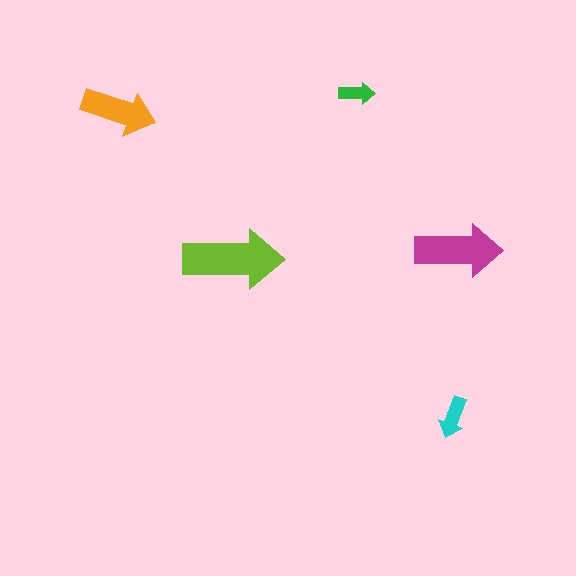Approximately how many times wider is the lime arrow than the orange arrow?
About 1.5 times wider.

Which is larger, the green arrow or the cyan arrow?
The cyan one.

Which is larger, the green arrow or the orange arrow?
The orange one.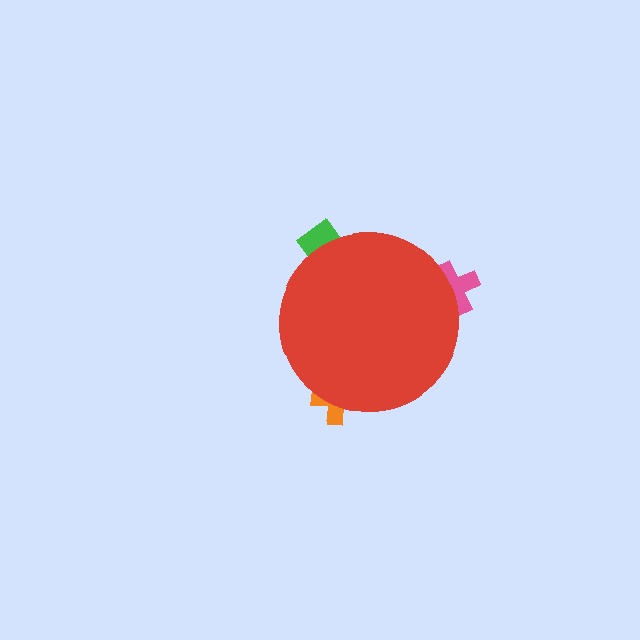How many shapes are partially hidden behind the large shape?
3 shapes are partially hidden.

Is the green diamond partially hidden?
Yes, the green diamond is partially hidden behind the red circle.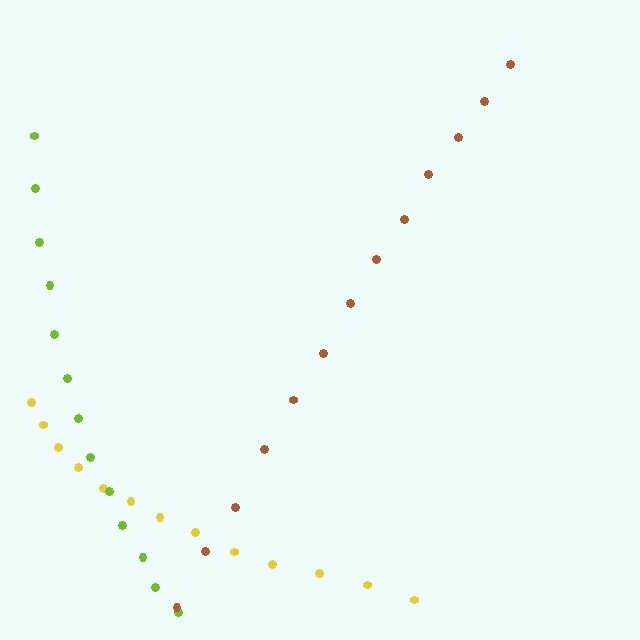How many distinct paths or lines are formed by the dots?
There are 3 distinct paths.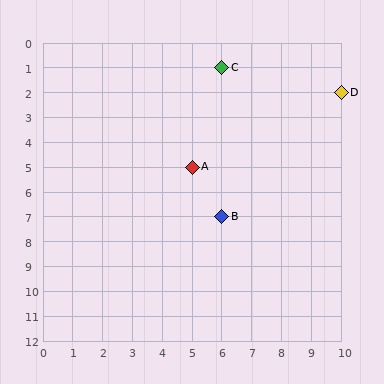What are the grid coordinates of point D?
Point D is at grid coordinates (10, 2).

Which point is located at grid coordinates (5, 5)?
Point A is at (5, 5).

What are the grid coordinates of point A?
Point A is at grid coordinates (5, 5).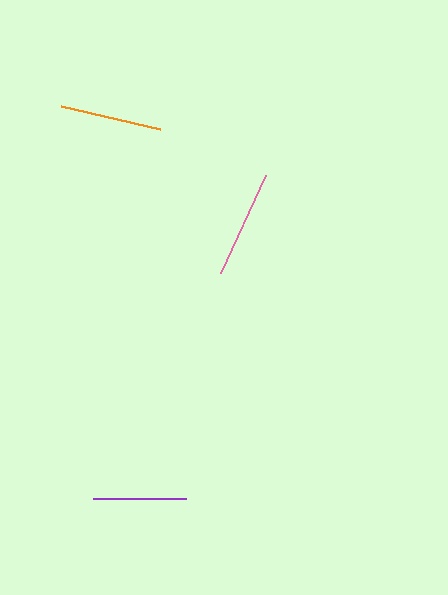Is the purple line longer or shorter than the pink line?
The pink line is longer than the purple line.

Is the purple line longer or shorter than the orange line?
The orange line is longer than the purple line.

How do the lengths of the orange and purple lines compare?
The orange and purple lines are approximately the same length.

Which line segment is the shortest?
The purple line is the shortest at approximately 93 pixels.